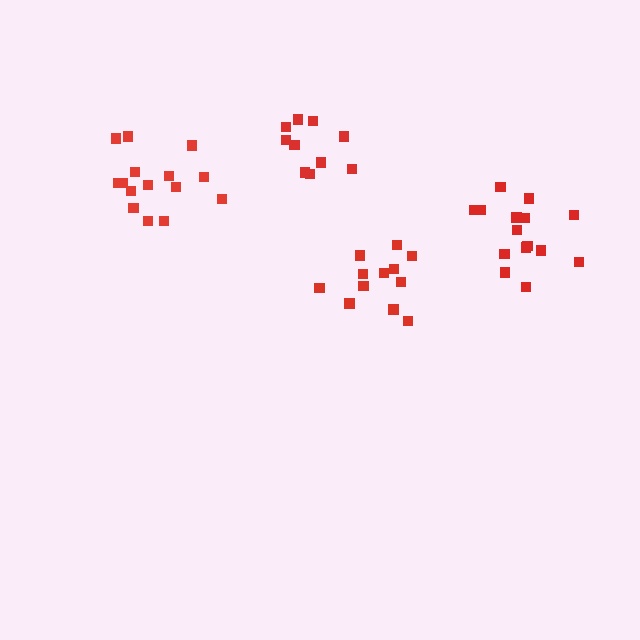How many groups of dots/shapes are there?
There are 4 groups.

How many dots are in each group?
Group 1: 15 dots, Group 2: 10 dots, Group 3: 12 dots, Group 4: 15 dots (52 total).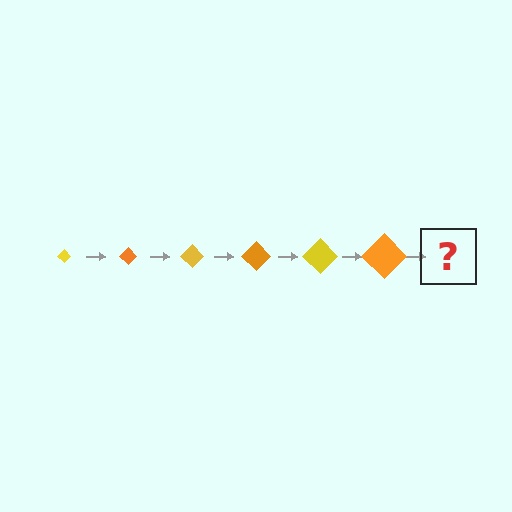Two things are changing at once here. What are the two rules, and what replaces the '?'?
The two rules are that the diamond grows larger each step and the color cycles through yellow and orange. The '?' should be a yellow diamond, larger than the previous one.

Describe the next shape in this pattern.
It should be a yellow diamond, larger than the previous one.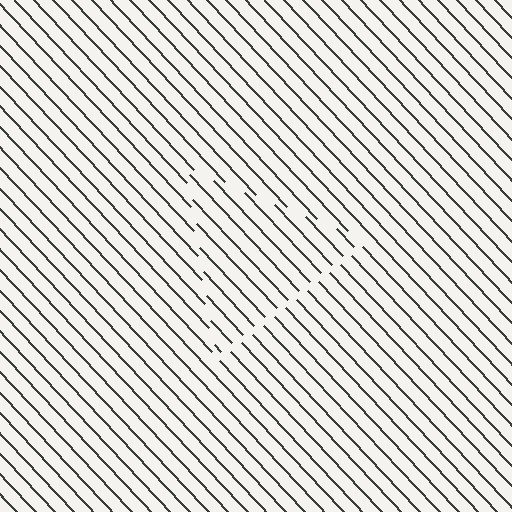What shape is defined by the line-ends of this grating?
An illusory triangle. The interior of the shape contains the same grating, shifted by half a period — the contour is defined by the phase discontinuity where line-ends from the inner and outer gratings abut.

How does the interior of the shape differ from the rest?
The interior of the shape contains the same grating, shifted by half a period — the contour is defined by the phase discontinuity where line-ends from the inner and outer gratings abut.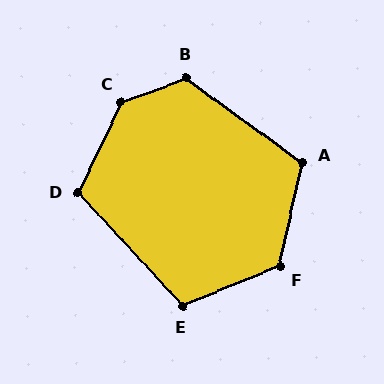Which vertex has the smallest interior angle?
E, at approximately 110 degrees.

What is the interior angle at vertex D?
Approximately 112 degrees (obtuse).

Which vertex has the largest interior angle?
C, at approximately 136 degrees.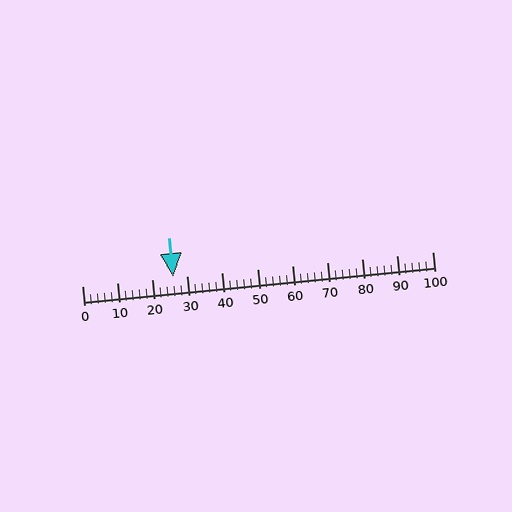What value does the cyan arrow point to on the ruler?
The cyan arrow points to approximately 26.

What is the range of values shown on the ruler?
The ruler shows values from 0 to 100.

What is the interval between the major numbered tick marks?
The major tick marks are spaced 10 units apart.